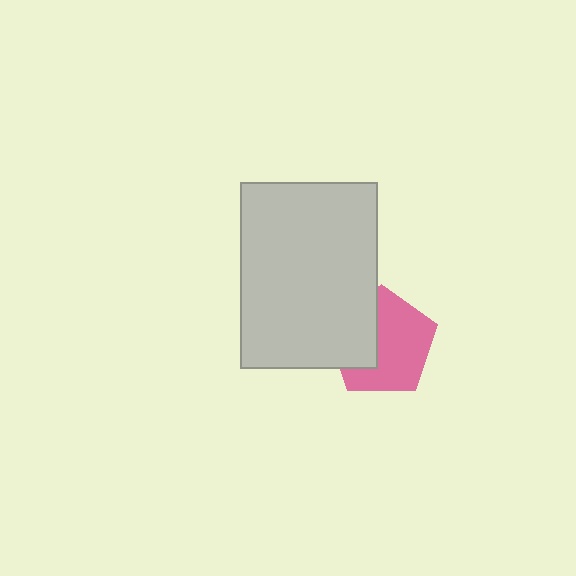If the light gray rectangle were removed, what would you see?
You would see the complete pink pentagon.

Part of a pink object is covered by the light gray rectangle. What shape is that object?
It is a pentagon.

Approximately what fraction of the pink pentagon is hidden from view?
Roughly 36% of the pink pentagon is hidden behind the light gray rectangle.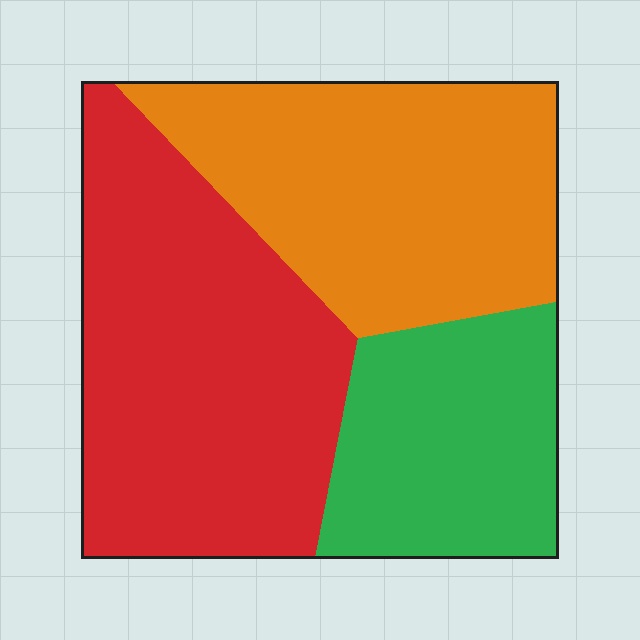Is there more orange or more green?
Orange.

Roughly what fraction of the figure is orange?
Orange takes up about one third (1/3) of the figure.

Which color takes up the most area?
Red, at roughly 40%.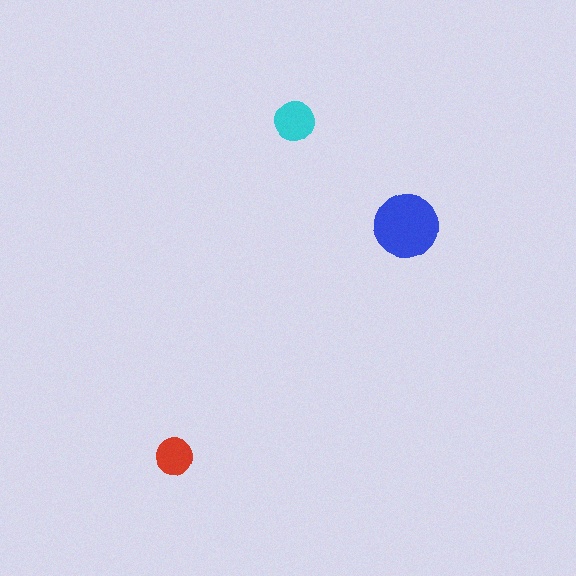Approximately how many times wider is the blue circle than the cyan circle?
About 1.5 times wider.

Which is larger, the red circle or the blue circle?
The blue one.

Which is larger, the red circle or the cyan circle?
The cyan one.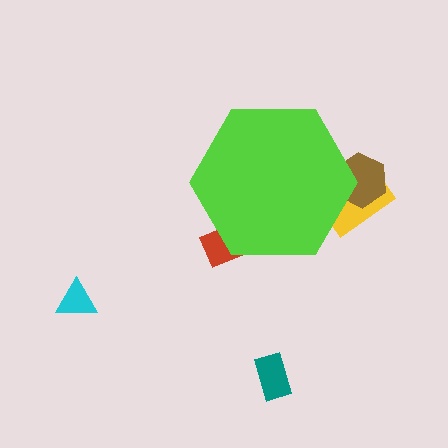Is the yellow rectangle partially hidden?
Yes, the yellow rectangle is partially hidden behind the lime hexagon.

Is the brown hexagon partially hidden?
Yes, the brown hexagon is partially hidden behind the lime hexagon.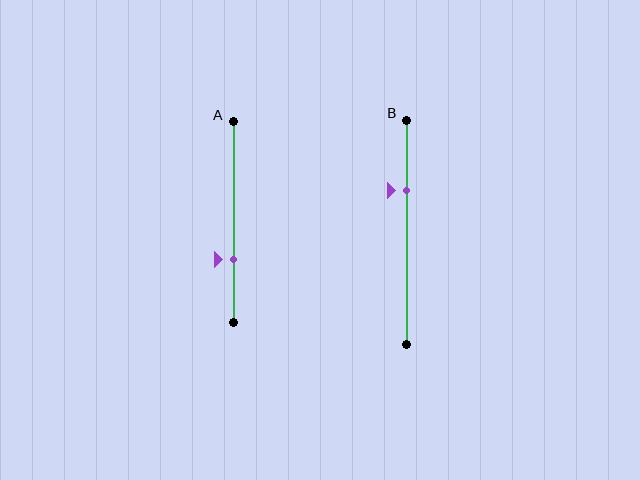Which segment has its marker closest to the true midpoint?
Segment B has its marker closest to the true midpoint.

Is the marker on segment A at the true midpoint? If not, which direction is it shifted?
No, the marker on segment A is shifted downward by about 19% of the segment length.